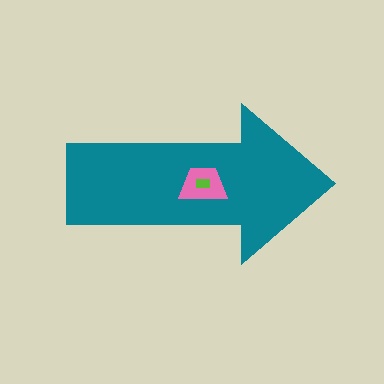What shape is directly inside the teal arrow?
The pink trapezoid.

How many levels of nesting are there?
3.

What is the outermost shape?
The teal arrow.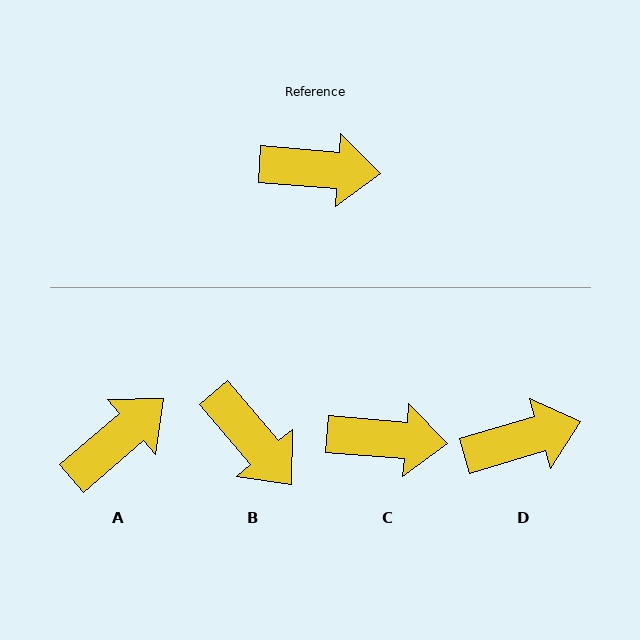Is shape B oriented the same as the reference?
No, it is off by about 45 degrees.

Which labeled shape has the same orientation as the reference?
C.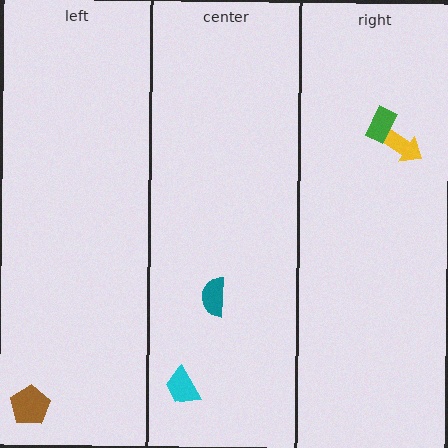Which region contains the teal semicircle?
The center region.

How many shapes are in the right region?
2.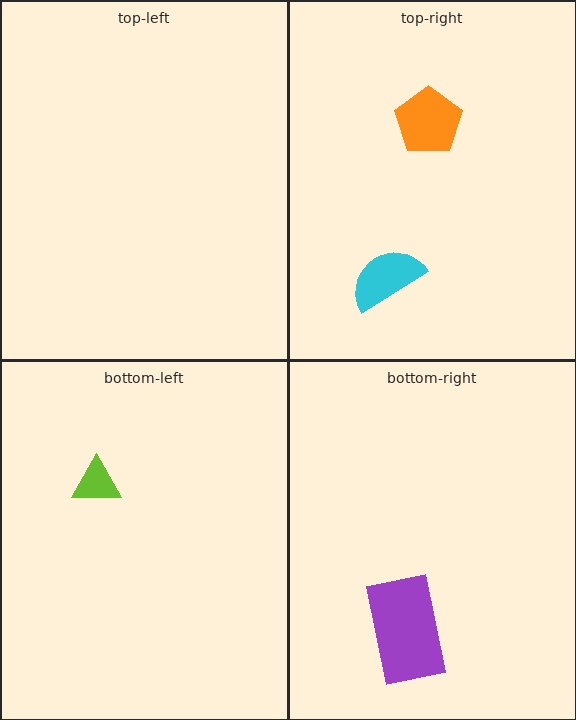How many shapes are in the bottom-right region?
1.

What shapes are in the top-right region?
The orange pentagon, the cyan semicircle.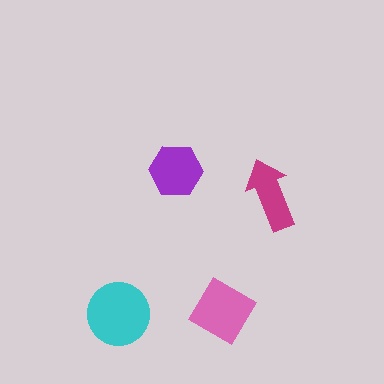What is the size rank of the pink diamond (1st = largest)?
2nd.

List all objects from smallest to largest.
The magenta arrow, the purple hexagon, the pink diamond, the cyan circle.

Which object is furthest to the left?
The cyan circle is leftmost.